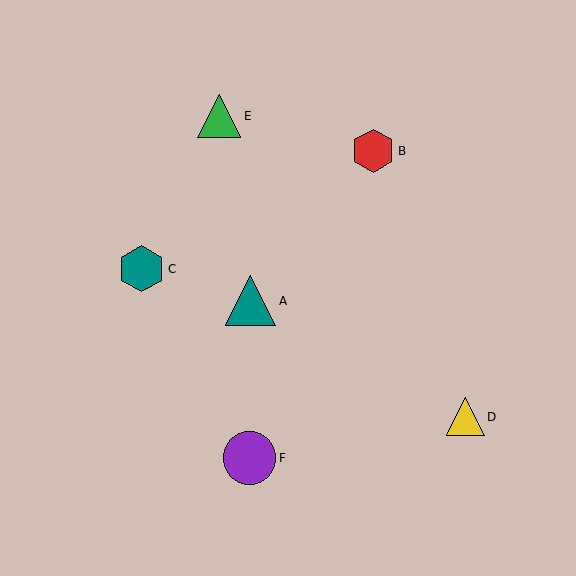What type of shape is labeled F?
Shape F is a purple circle.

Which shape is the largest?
The purple circle (labeled F) is the largest.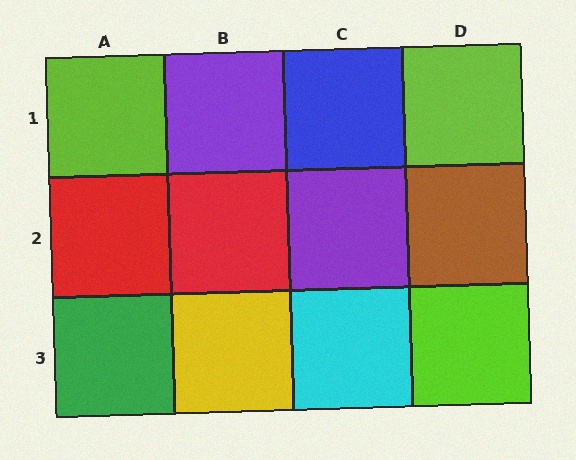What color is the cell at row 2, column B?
Red.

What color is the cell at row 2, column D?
Brown.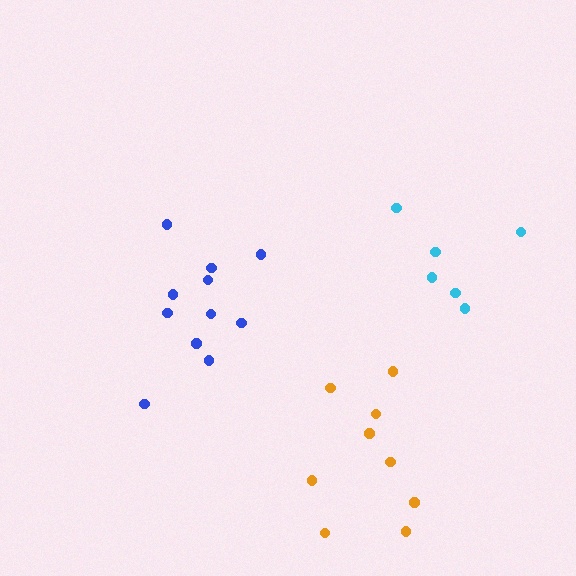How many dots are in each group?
Group 1: 6 dots, Group 2: 11 dots, Group 3: 9 dots (26 total).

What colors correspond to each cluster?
The clusters are colored: cyan, blue, orange.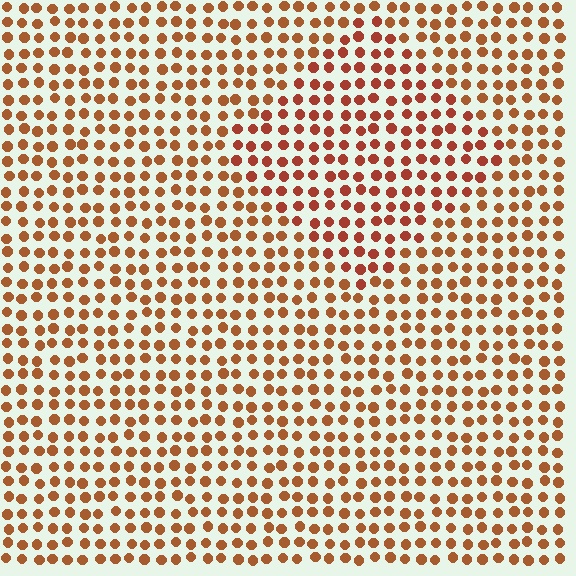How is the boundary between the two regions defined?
The boundary is defined purely by a slight shift in hue (about 17 degrees). Spacing, size, and orientation are identical on both sides.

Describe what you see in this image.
The image is filled with small brown elements in a uniform arrangement. A diamond-shaped region is visible where the elements are tinted to a slightly different hue, forming a subtle color boundary.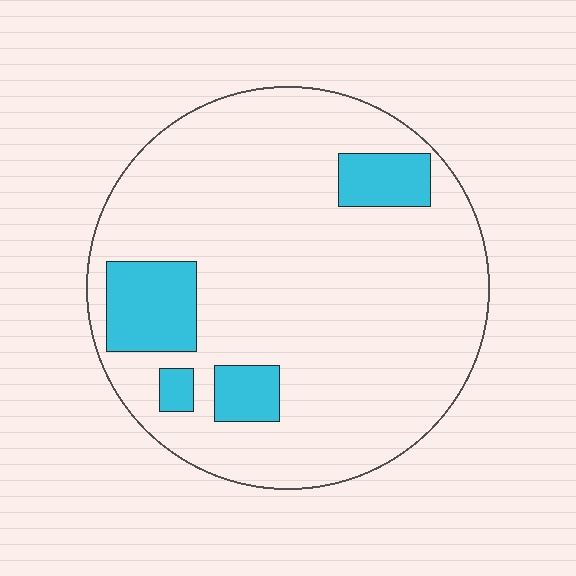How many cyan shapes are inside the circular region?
4.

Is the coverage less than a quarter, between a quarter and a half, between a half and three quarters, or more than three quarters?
Less than a quarter.